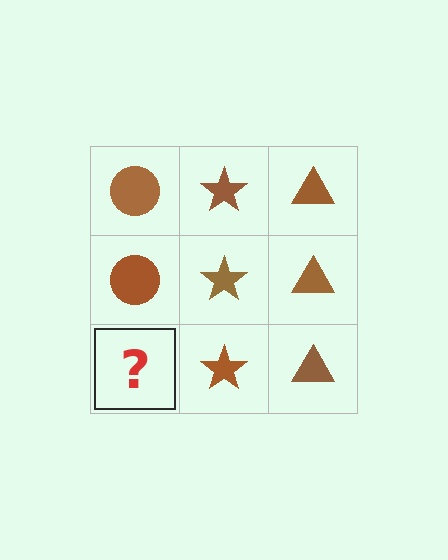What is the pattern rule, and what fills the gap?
The rule is that each column has a consistent shape. The gap should be filled with a brown circle.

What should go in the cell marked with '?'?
The missing cell should contain a brown circle.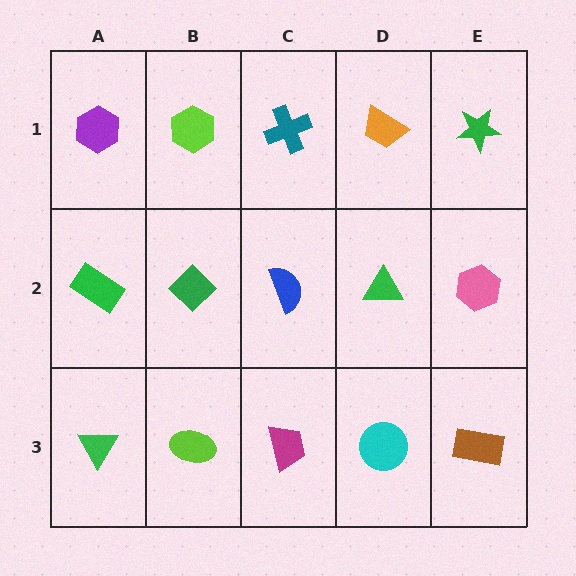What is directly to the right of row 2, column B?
A blue semicircle.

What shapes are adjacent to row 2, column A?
A purple hexagon (row 1, column A), a green triangle (row 3, column A), a green diamond (row 2, column B).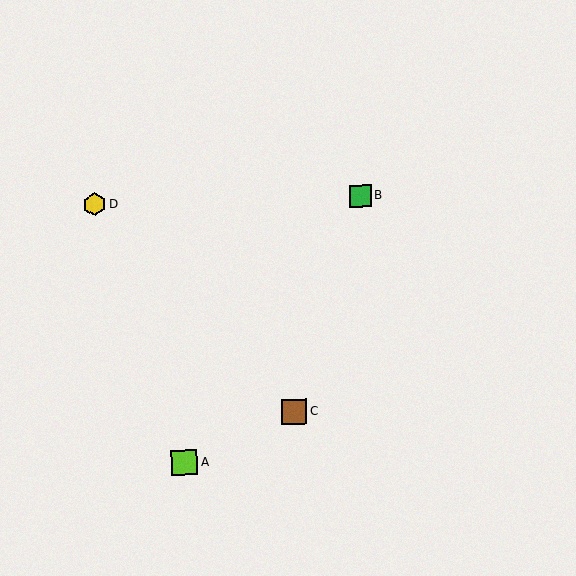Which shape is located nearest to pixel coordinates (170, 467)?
The lime square (labeled A) at (184, 463) is nearest to that location.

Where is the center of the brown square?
The center of the brown square is at (294, 412).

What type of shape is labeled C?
Shape C is a brown square.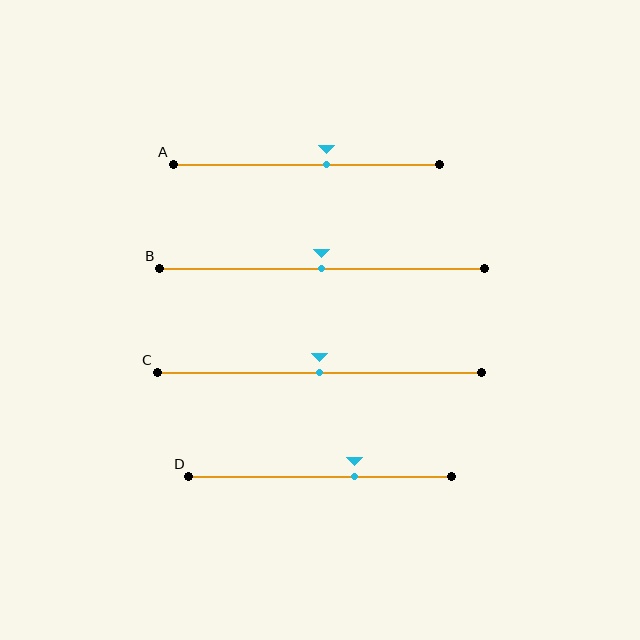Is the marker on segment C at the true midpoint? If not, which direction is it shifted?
Yes, the marker on segment C is at the true midpoint.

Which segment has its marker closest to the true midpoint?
Segment B has its marker closest to the true midpoint.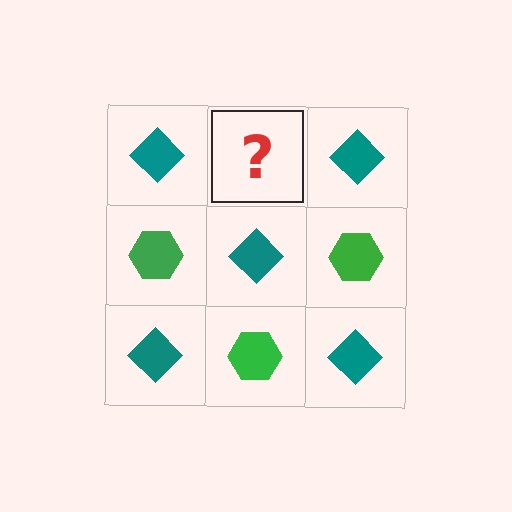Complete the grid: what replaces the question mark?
The question mark should be replaced with a green hexagon.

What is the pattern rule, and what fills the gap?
The rule is that it alternates teal diamond and green hexagon in a checkerboard pattern. The gap should be filled with a green hexagon.